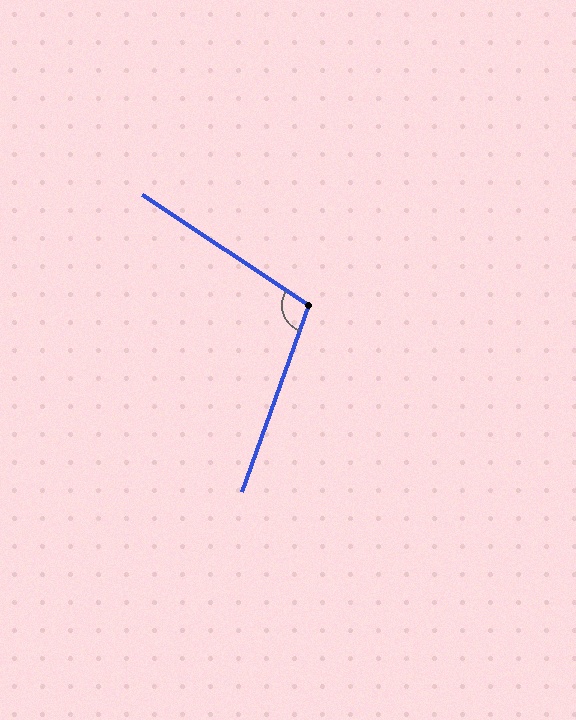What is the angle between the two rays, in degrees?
Approximately 104 degrees.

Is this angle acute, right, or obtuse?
It is obtuse.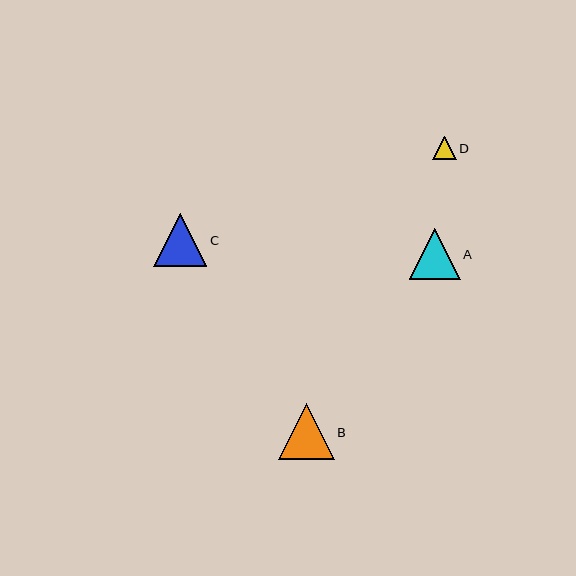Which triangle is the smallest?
Triangle D is the smallest with a size of approximately 23 pixels.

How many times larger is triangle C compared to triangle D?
Triangle C is approximately 2.3 times the size of triangle D.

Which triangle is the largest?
Triangle B is the largest with a size of approximately 55 pixels.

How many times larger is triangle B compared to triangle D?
Triangle B is approximately 2.4 times the size of triangle D.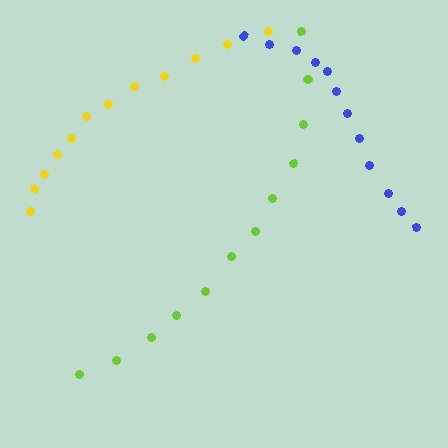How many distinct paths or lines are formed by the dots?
There are 3 distinct paths.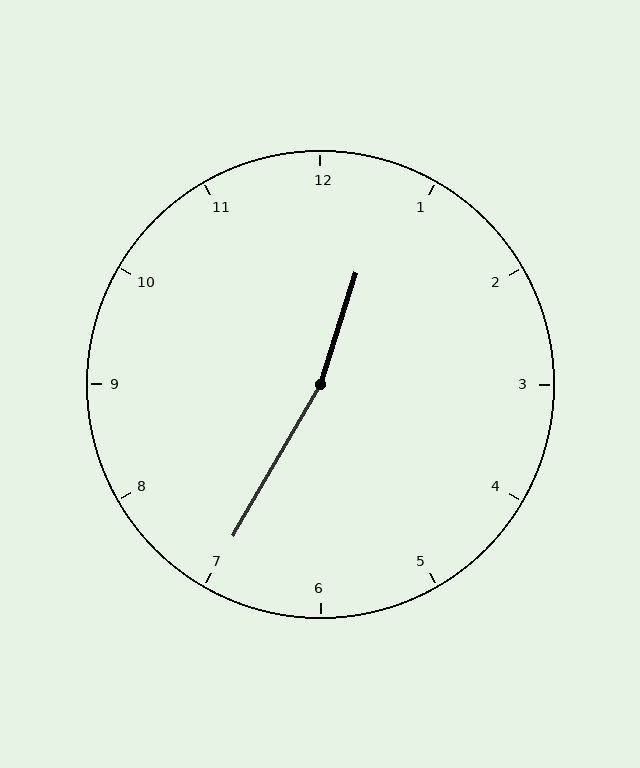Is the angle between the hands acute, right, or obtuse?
It is obtuse.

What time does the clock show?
12:35.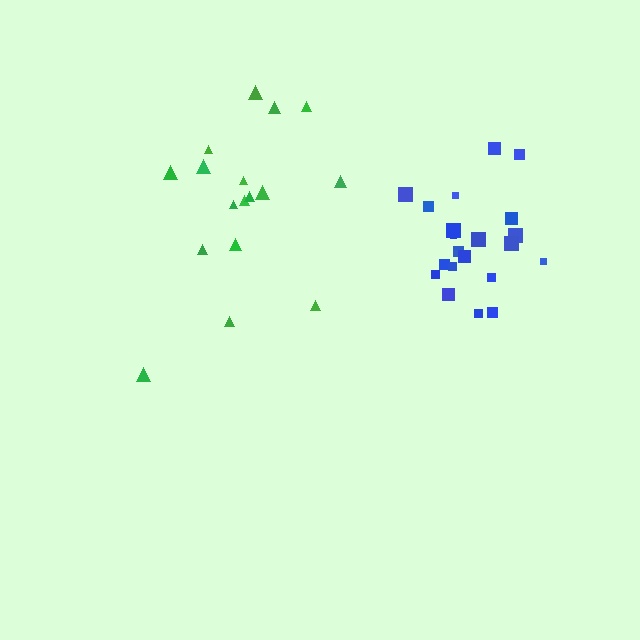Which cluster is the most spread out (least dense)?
Green.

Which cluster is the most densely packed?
Blue.